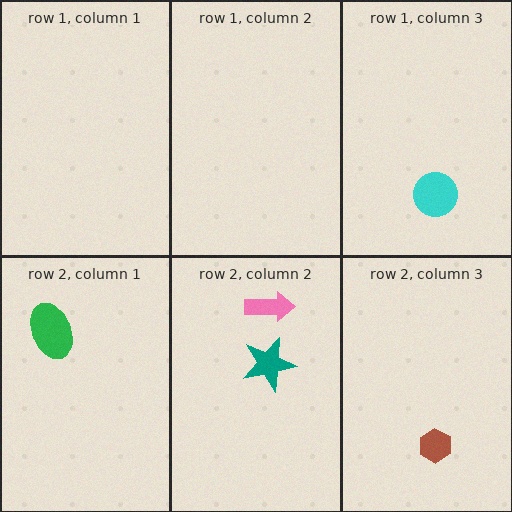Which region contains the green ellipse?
The row 2, column 1 region.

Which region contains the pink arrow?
The row 2, column 2 region.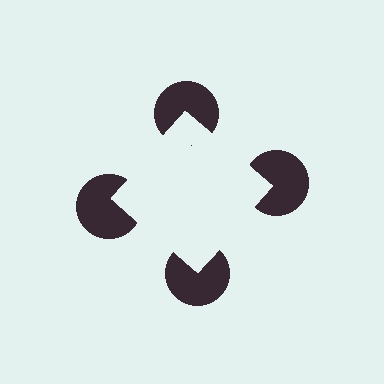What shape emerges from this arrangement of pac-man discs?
An illusory square — its edges are inferred from the aligned wedge cuts in the pac-man discs, not physically drawn.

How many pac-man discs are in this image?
There are 4 — one at each vertex of the illusory square.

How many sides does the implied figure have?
4 sides.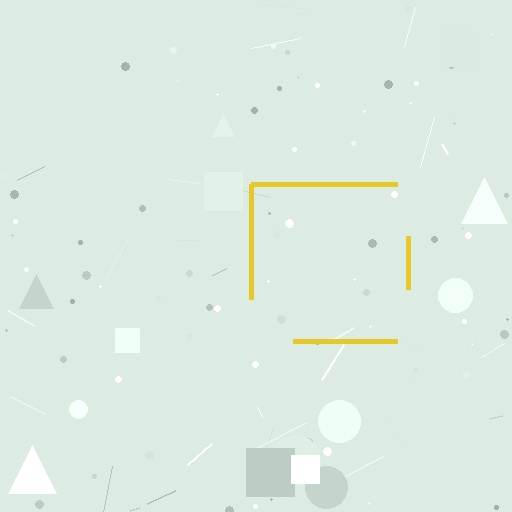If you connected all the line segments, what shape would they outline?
They would outline a square.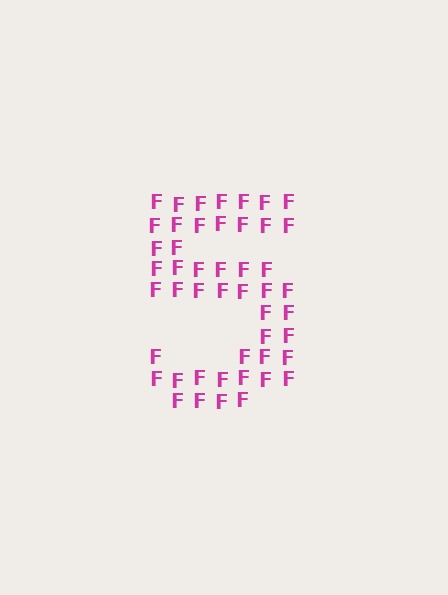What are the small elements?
The small elements are letter F's.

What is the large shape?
The large shape is the digit 5.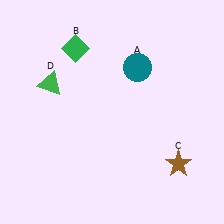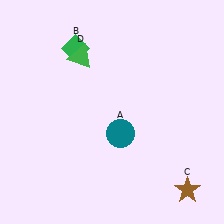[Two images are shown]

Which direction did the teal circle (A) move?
The teal circle (A) moved down.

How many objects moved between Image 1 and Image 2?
3 objects moved between the two images.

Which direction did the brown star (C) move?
The brown star (C) moved down.